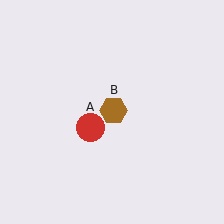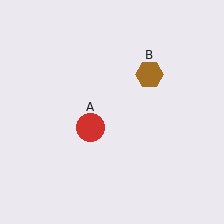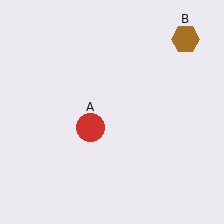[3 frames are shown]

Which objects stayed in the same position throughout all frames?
Red circle (object A) remained stationary.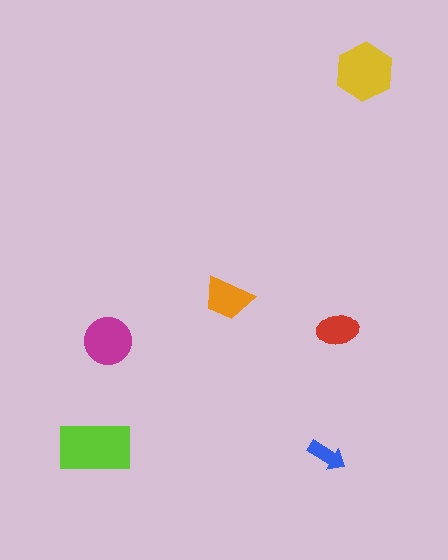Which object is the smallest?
The blue arrow.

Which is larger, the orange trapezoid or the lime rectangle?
The lime rectangle.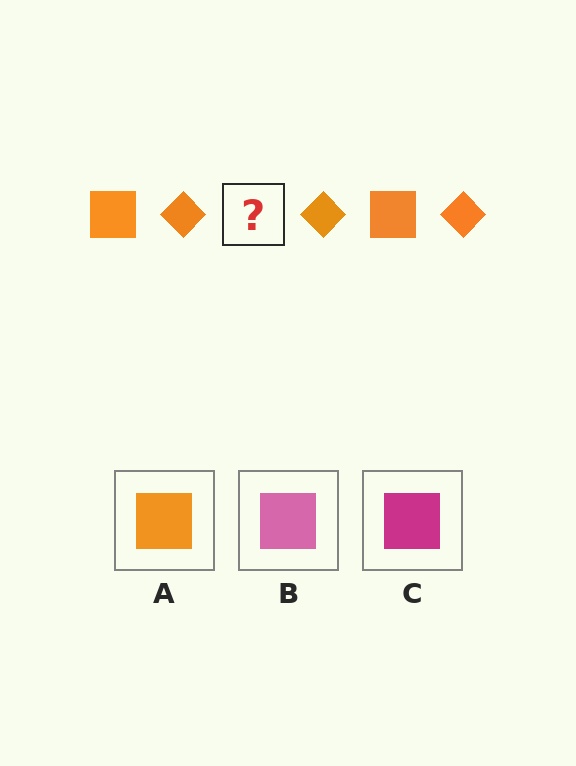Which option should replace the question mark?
Option A.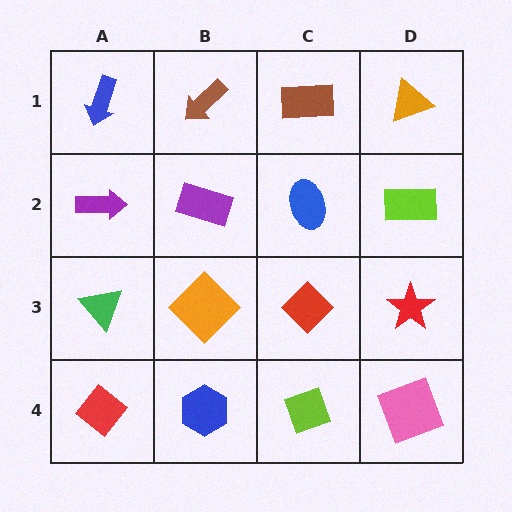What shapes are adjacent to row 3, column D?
A lime rectangle (row 2, column D), a pink square (row 4, column D), a red diamond (row 3, column C).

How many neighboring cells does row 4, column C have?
3.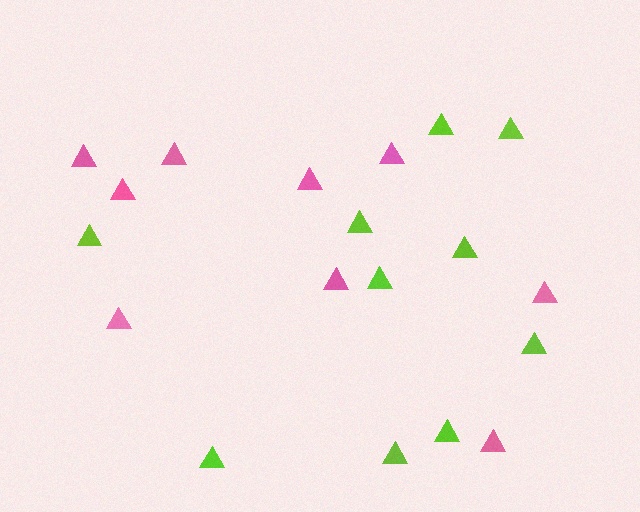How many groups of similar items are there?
There are 2 groups: one group of pink triangles (9) and one group of lime triangles (10).